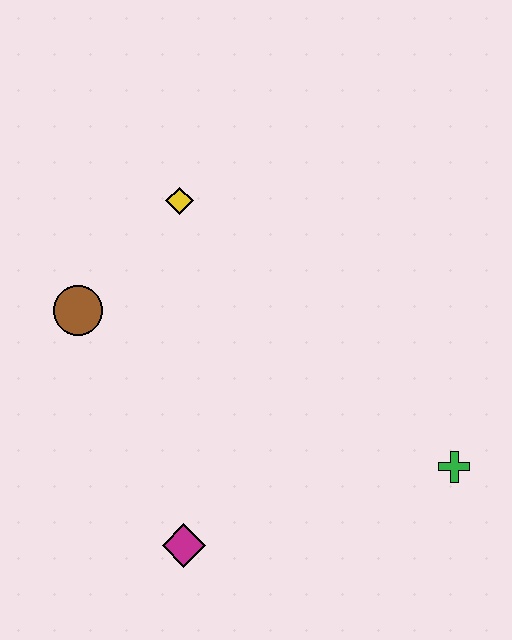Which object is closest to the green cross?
The magenta diamond is closest to the green cross.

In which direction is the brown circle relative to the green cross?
The brown circle is to the left of the green cross.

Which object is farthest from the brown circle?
The green cross is farthest from the brown circle.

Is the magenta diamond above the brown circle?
No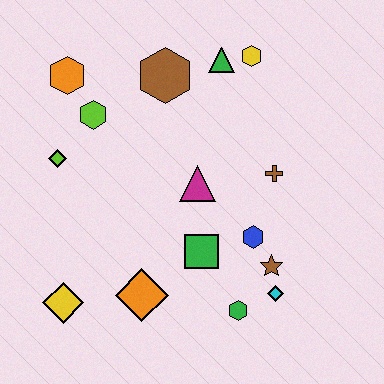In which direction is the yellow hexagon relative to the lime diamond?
The yellow hexagon is to the right of the lime diamond.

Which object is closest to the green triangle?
The yellow hexagon is closest to the green triangle.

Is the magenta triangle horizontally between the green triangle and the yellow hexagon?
No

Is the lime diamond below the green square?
No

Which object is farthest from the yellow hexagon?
The yellow diamond is farthest from the yellow hexagon.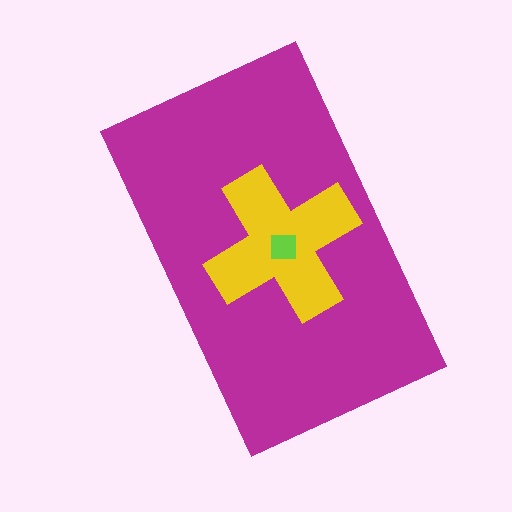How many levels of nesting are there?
3.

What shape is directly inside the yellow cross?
The lime square.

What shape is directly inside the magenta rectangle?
The yellow cross.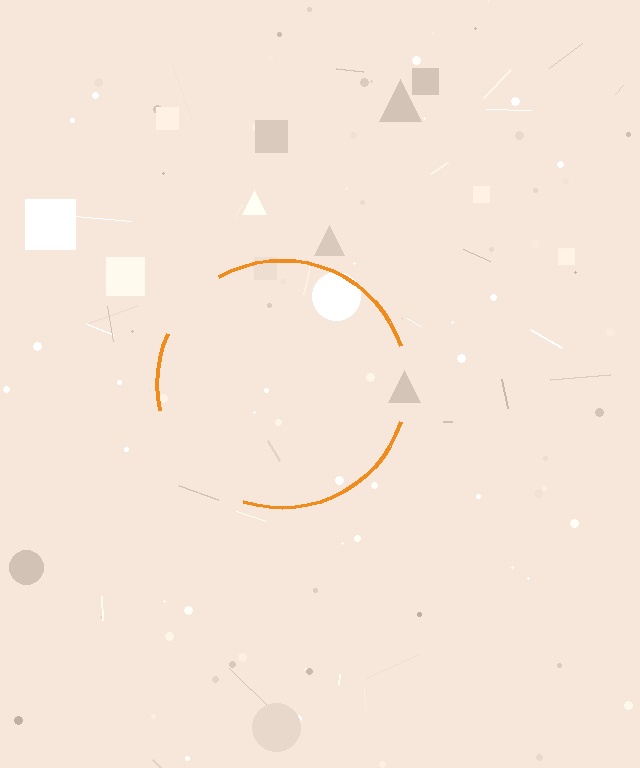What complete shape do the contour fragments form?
The contour fragments form a circle.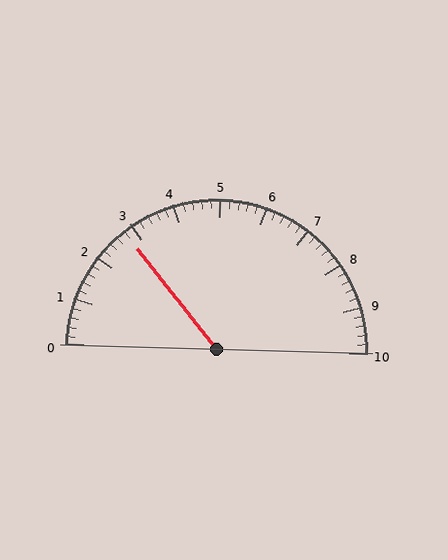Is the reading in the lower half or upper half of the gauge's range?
The reading is in the lower half of the range (0 to 10).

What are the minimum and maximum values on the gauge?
The gauge ranges from 0 to 10.